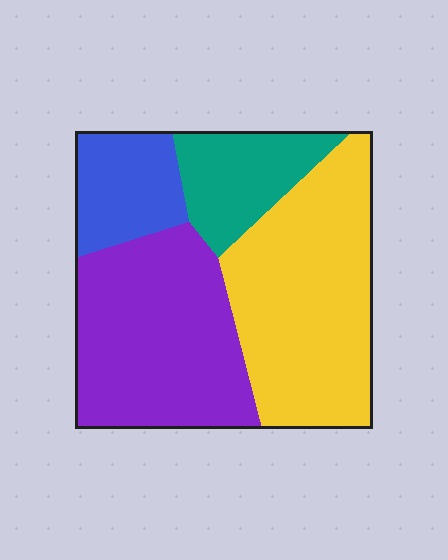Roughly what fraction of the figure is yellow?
Yellow takes up between a third and a half of the figure.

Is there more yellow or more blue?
Yellow.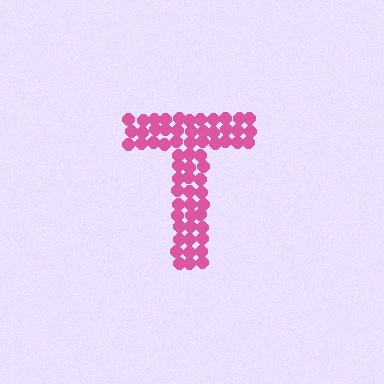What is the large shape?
The large shape is the letter T.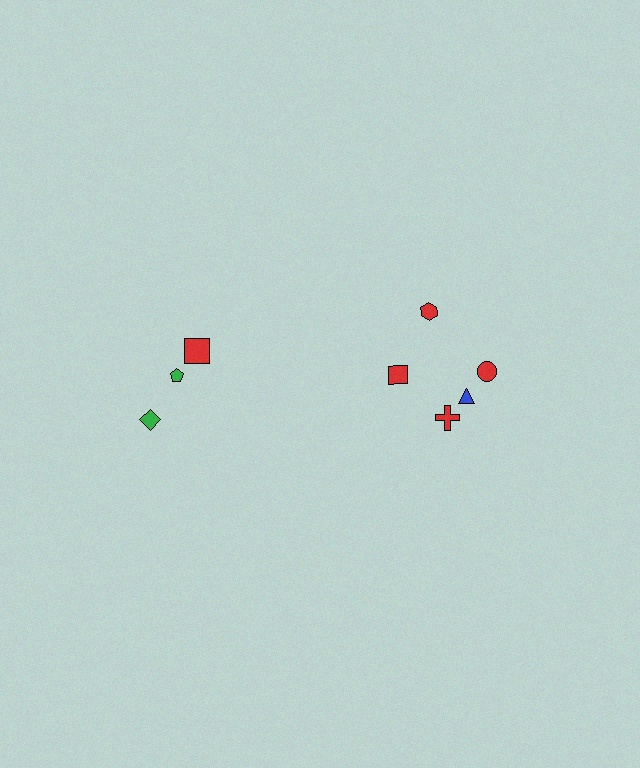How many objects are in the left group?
There are 3 objects.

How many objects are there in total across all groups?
There are 8 objects.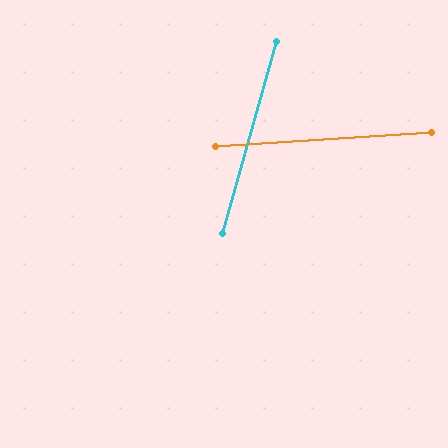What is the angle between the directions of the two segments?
Approximately 70 degrees.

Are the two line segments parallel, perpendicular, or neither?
Neither parallel nor perpendicular — they differ by about 70°.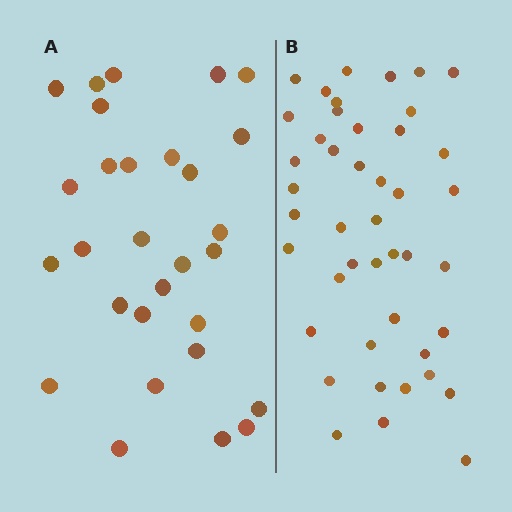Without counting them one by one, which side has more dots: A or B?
Region B (the right region) has more dots.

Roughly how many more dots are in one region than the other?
Region B has approximately 15 more dots than region A.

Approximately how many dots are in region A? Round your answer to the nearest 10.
About 30 dots. (The exact count is 29, which rounds to 30.)